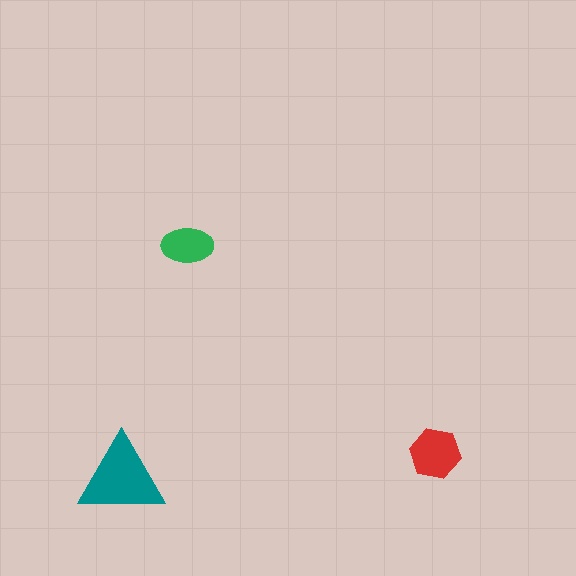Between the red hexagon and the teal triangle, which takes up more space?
The teal triangle.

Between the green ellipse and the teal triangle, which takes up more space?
The teal triangle.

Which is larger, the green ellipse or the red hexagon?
The red hexagon.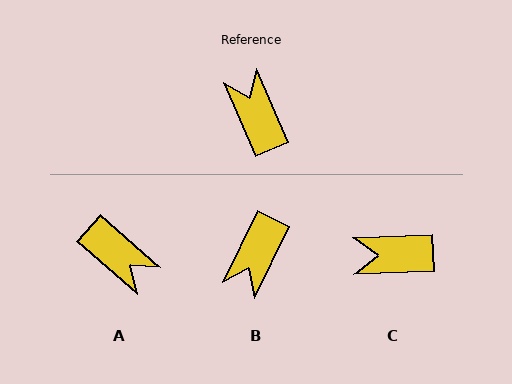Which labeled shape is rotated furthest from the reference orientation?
A, about 155 degrees away.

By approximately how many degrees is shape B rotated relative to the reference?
Approximately 130 degrees counter-clockwise.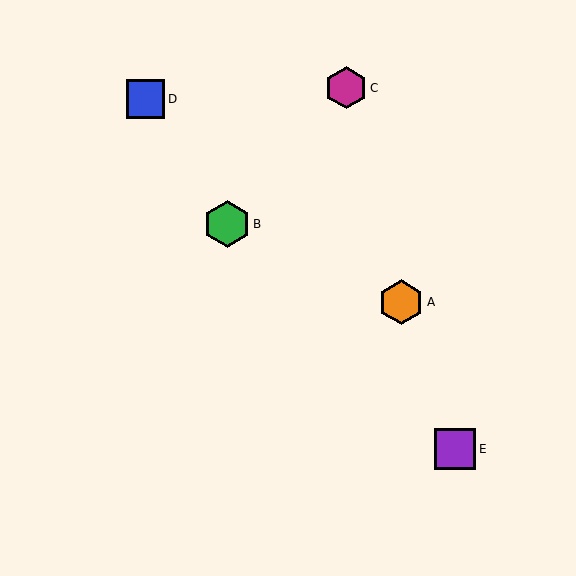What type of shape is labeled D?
Shape D is a blue square.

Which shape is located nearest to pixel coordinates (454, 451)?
The purple square (labeled E) at (455, 449) is nearest to that location.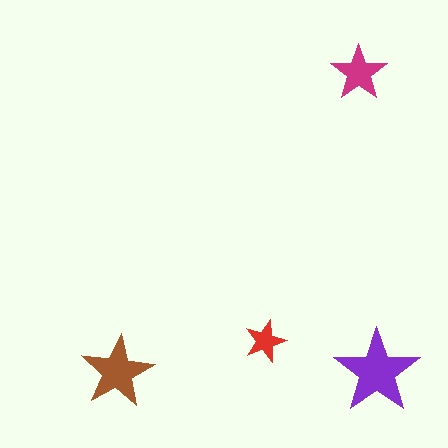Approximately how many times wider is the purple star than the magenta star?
About 1.5 times wider.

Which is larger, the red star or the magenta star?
The magenta one.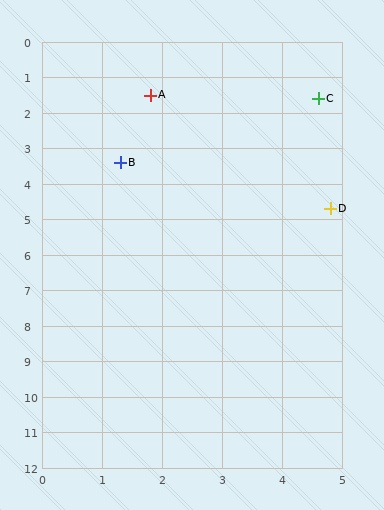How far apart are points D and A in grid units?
Points D and A are about 4.4 grid units apart.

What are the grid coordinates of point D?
Point D is at approximately (4.8, 4.7).